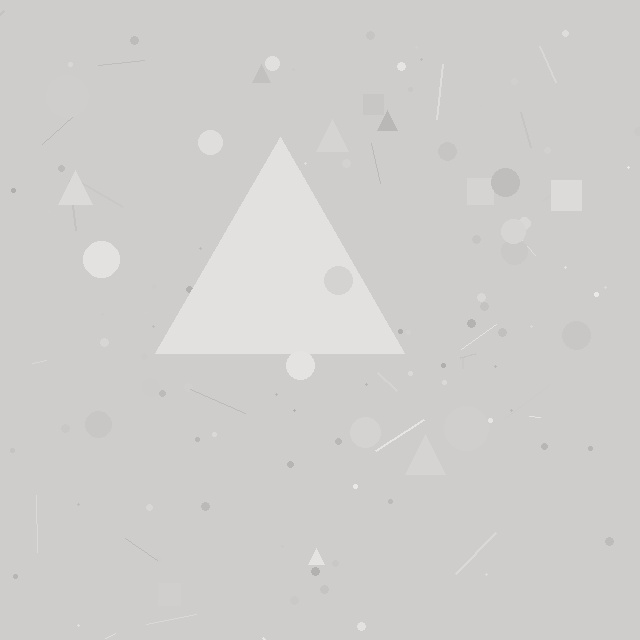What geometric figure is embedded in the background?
A triangle is embedded in the background.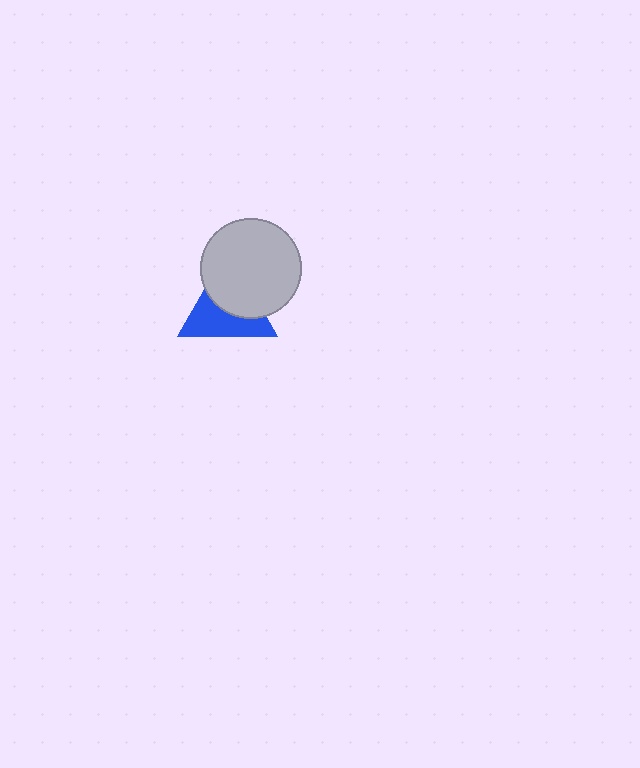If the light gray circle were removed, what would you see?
You would see the complete blue triangle.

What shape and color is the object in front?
The object in front is a light gray circle.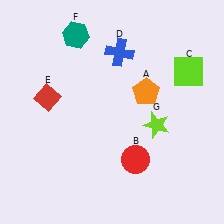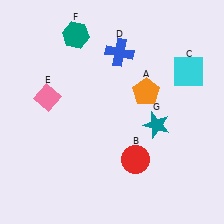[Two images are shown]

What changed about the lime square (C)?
In Image 1, C is lime. In Image 2, it changed to cyan.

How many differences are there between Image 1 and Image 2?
There are 3 differences between the two images.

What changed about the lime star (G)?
In Image 1, G is lime. In Image 2, it changed to teal.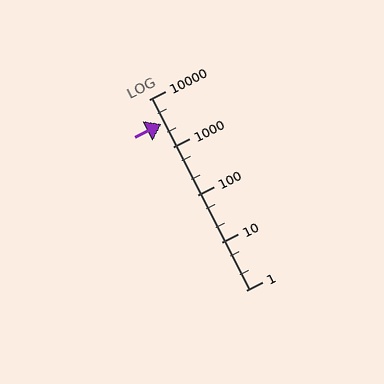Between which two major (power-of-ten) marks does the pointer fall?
The pointer is between 1000 and 10000.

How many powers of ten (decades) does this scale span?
The scale spans 4 decades, from 1 to 10000.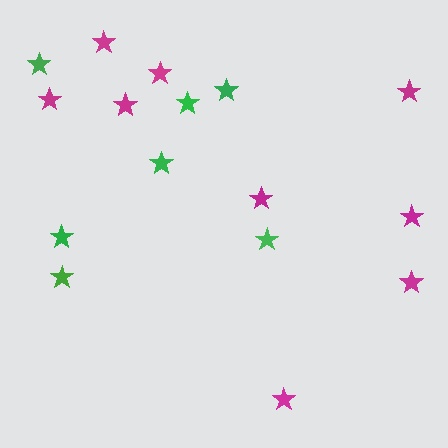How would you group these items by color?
There are 2 groups: one group of green stars (7) and one group of magenta stars (9).